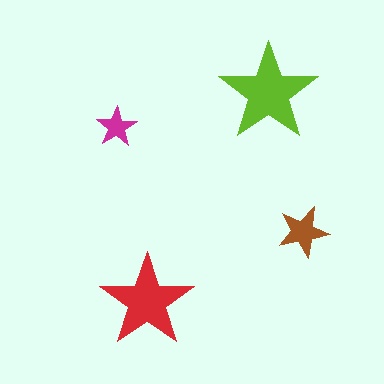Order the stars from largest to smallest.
the lime one, the red one, the brown one, the magenta one.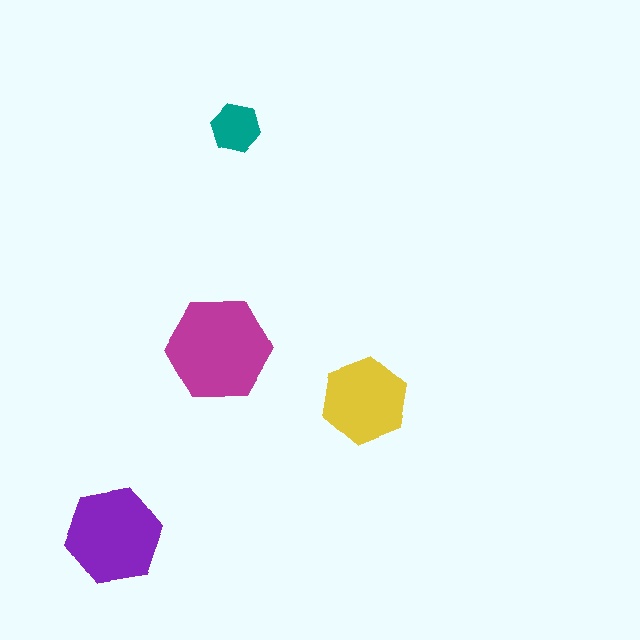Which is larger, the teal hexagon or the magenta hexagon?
The magenta one.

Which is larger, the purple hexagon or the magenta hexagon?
The magenta one.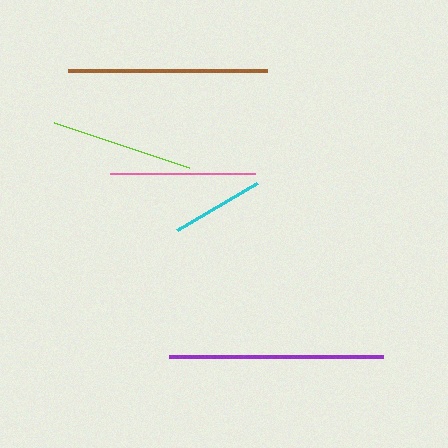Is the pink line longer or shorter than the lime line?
The pink line is longer than the lime line.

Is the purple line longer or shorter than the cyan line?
The purple line is longer than the cyan line.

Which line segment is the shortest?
The cyan line is the shortest at approximately 93 pixels.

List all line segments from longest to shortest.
From longest to shortest: purple, brown, pink, lime, cyan.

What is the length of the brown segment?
The brown segment is approximately 199 pixels long.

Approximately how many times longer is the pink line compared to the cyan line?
The pink line is approximately 1.6 times the length of the cyan line.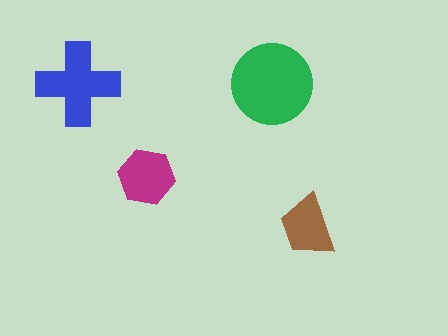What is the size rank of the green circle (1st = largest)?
1st.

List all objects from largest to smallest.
The green circle, the blue cross, the magenta hexagon, the brown trapezoid.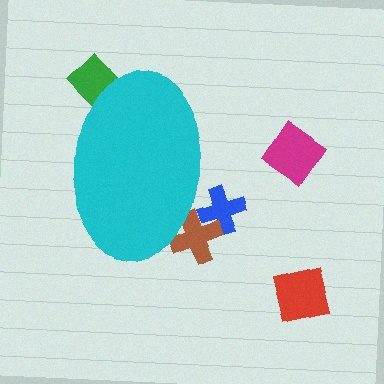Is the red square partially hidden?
No, the red square is fully visible.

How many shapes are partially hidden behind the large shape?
3 shapes are partially hidden.